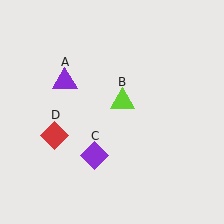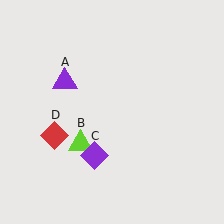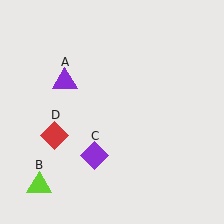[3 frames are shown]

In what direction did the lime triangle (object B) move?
The lime triangle (object B) moved down and to the left.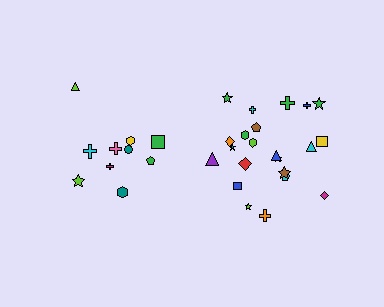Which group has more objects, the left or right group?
The right group.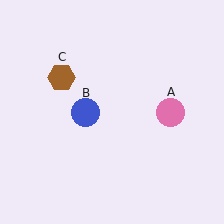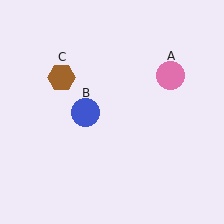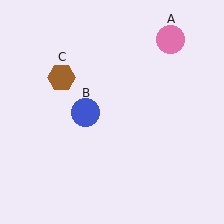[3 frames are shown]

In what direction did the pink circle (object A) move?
The pink circle (object A) moved up.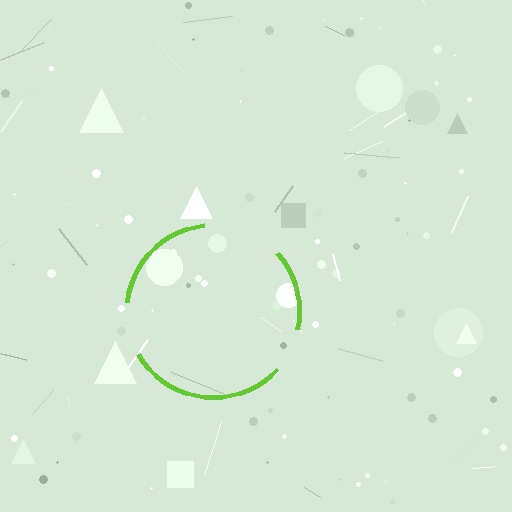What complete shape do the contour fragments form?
The contour fragments form a circle.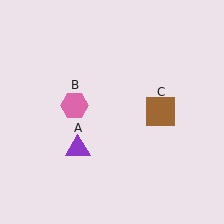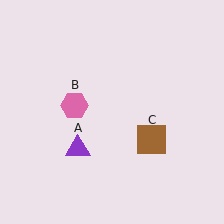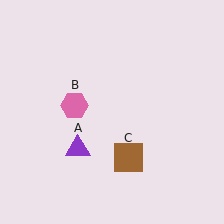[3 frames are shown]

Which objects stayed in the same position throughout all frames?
Purple triangle (object A) and pink hexagon (object B) remained stationary.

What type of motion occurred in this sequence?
The brown square (object C) rotated clockwise around the center of the scene.